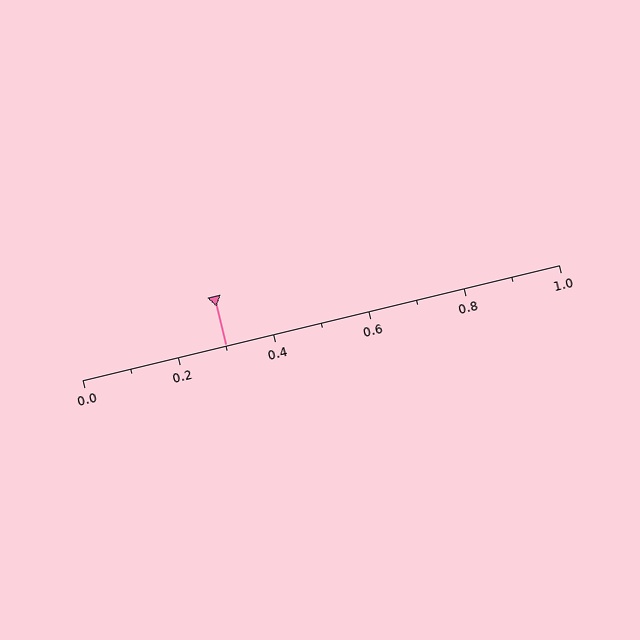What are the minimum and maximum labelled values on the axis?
The axis runs from 0.0 to 1.0.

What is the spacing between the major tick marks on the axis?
The major ticks are spaced 0.2 apart.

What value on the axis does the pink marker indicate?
The marker indicates approximately 0.3.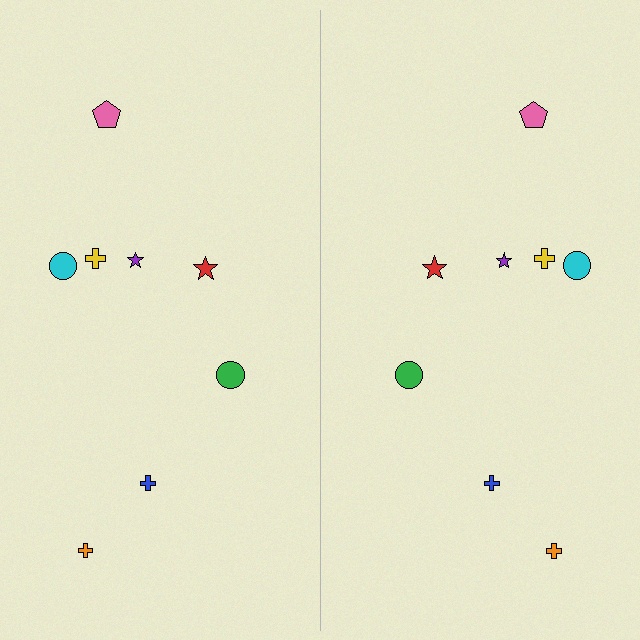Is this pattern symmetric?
Yes, this pattern has bilateral (reflection) symmetry.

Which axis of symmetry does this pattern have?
The pattern has a vertical axis of symmetry running through the center of the image.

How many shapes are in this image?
There are 16 shapes in this image.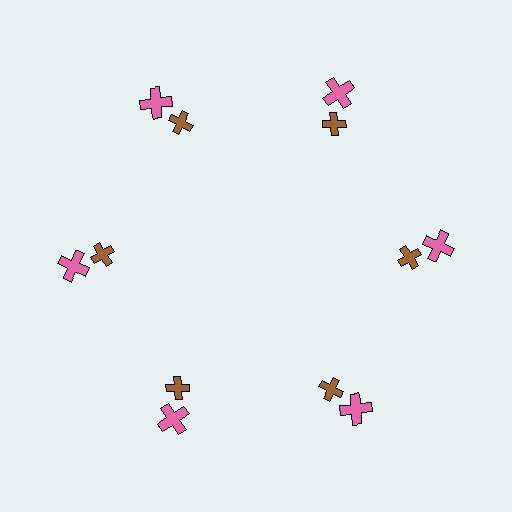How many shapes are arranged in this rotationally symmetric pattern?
There are 12 shapes, arranged in 6 groups of 2.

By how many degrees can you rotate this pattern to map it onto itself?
The pattern maps onto itself every 60 degrees of rotation.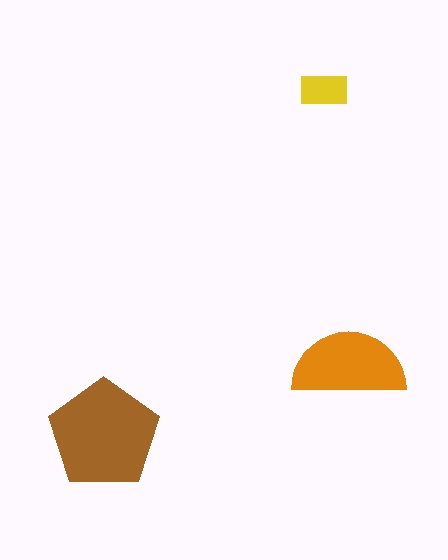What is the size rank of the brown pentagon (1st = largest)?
1st.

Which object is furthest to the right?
The orange semicircle is rightmost.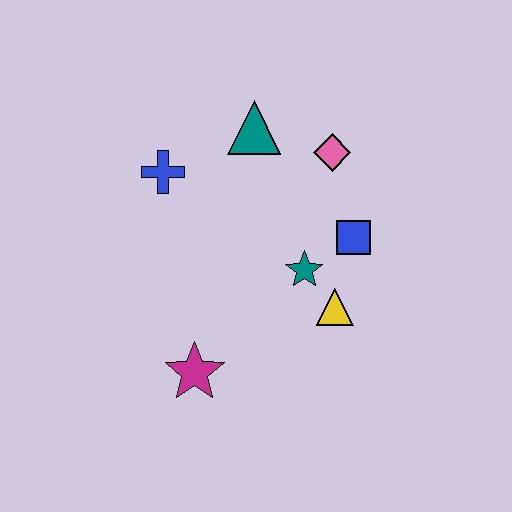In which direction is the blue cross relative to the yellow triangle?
The blue cross is to the left of the yellow triangle.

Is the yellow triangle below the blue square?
Yes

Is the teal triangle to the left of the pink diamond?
Yes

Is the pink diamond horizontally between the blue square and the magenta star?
Yes